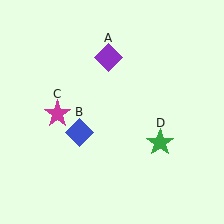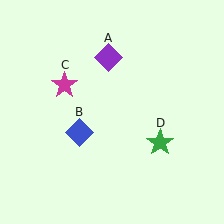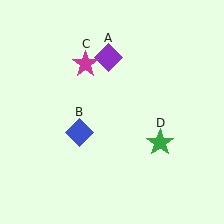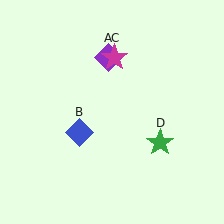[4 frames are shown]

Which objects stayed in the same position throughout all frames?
Purple diamond (object A) and blue diamond (object B) and green star (object D) remained stationary.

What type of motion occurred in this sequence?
The magenta star (object C) rotated clockwise around the center of the scene.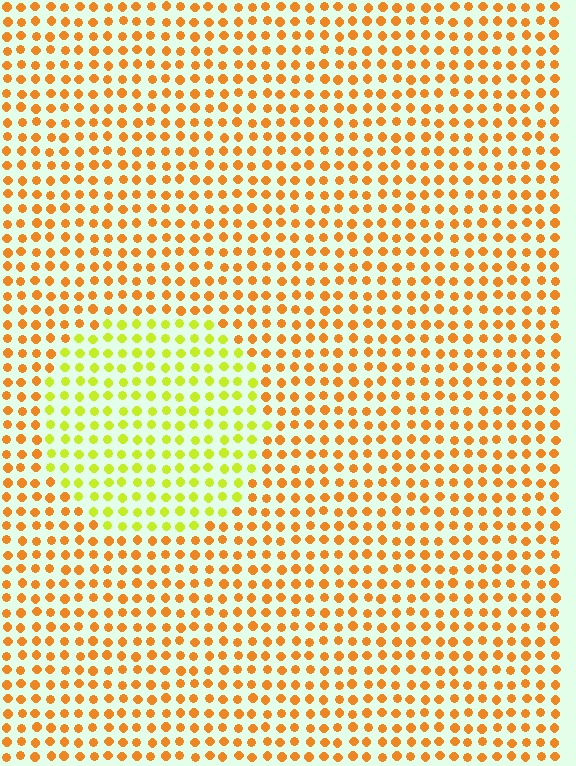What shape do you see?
I see a circle.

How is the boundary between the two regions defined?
The boundary is defined purely by a slight shift in hue (about 44 degrees). Spacing, size, and orientation are identical on both sides.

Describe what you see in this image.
The image is filled with small orange elements in a uniform arrangement. A circle-shaped region is visible where the elements are tinted to a slightly different hue, forming a subtle color boundary.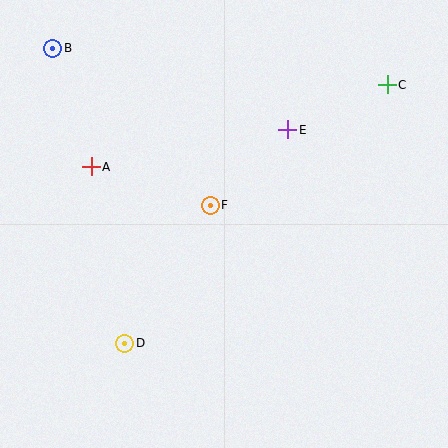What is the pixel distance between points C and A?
The distance between C and A is 307 pixels.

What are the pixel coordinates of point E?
Point E is at (288, 130).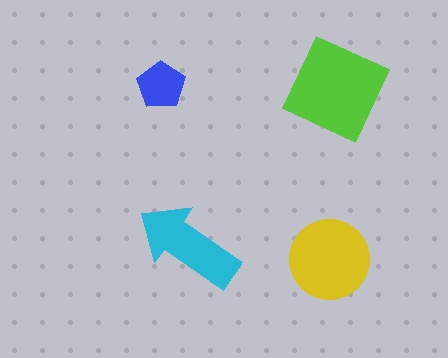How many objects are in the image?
There are 4 objects in the image.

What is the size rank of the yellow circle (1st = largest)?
2nd.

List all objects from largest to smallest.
The lime diamond, the yellow circle, the cyan arrow, the blue pentagon.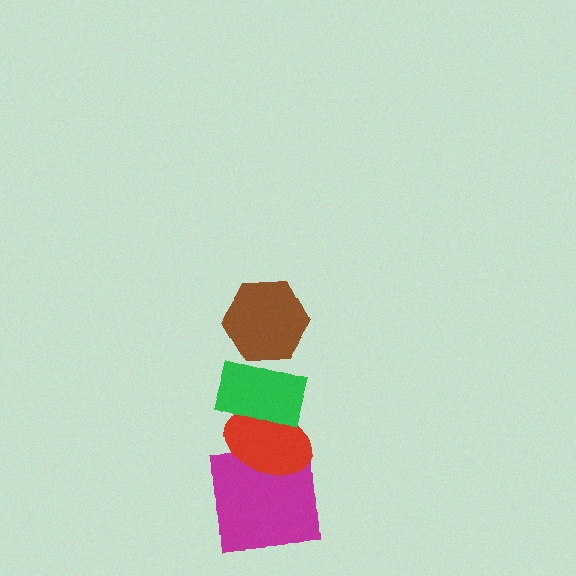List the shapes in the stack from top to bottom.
From top to bottom: the brown hexagon, the green rectangle, the red ellipse, the magenta square.